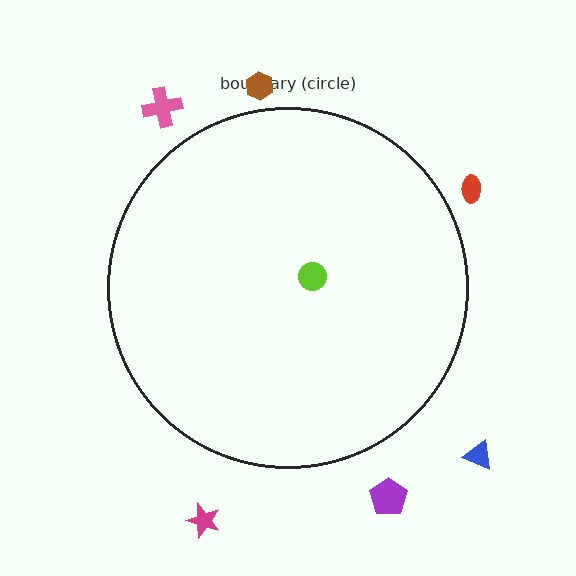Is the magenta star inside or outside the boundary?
Outside.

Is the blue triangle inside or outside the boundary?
Outside.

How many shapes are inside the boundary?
1 inside, 6 outside.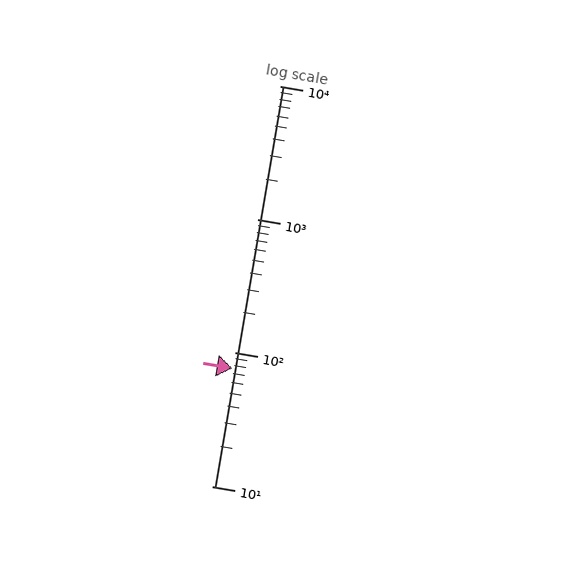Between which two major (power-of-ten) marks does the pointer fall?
The pointer is between 10 and 100.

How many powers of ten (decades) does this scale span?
The scale spans 3 decades, from 10 to 10000.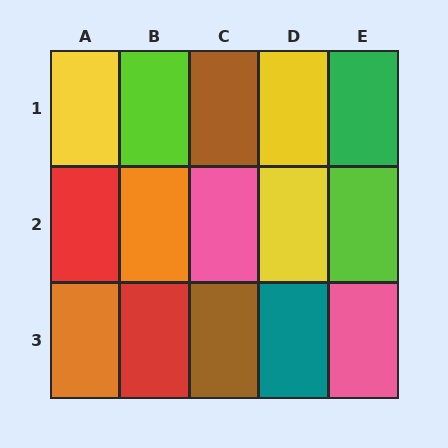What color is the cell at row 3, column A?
Orange.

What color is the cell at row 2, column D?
Yellow.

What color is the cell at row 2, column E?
Lime.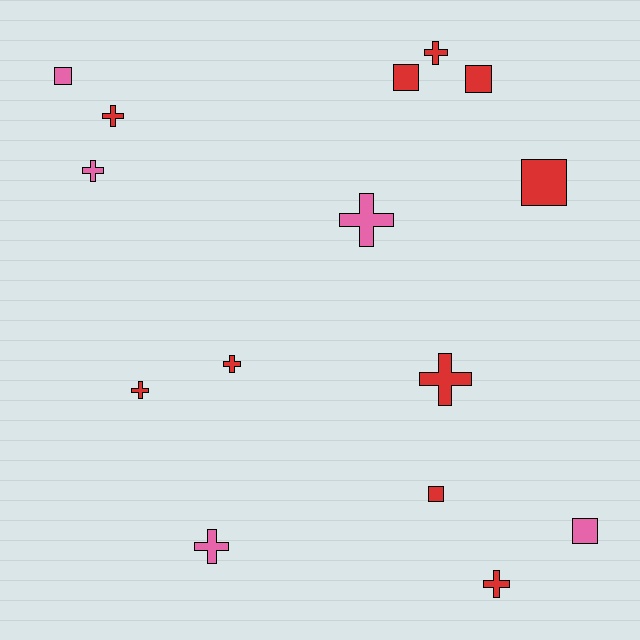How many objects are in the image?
There are 15 objects.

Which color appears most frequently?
Red, with 10 objects.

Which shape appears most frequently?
Cross, with 9 objects.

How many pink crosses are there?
There are 3 pink crosses.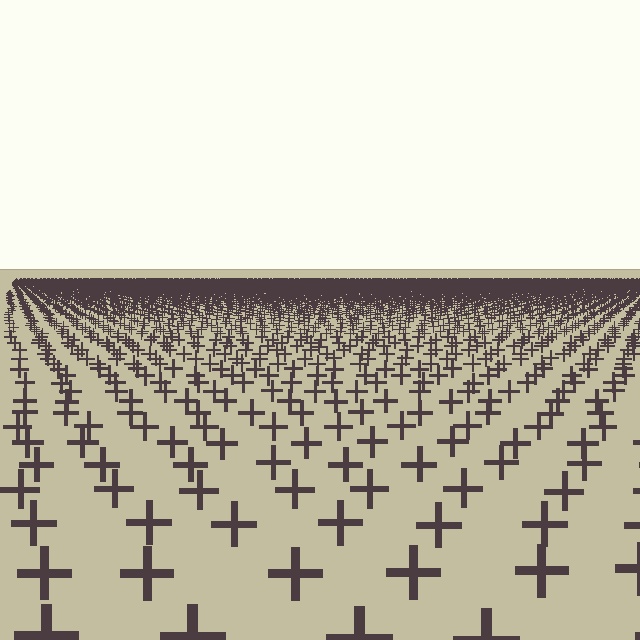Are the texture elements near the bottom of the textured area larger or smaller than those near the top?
Larger. Near the bottom, elements are closer to the viewer and appear at a bigger on-screen size.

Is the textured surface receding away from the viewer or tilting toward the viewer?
The surface is receding away from the viewer. Texture elements get smaller and denser toward the top.